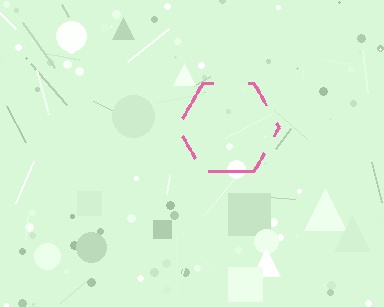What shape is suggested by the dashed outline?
The dashed outline suggests a hexagon.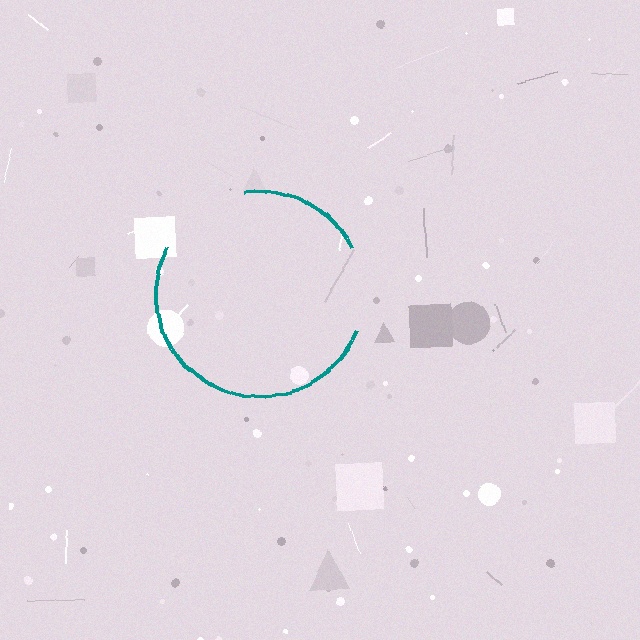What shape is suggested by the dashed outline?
The dashed outline suggests a circle.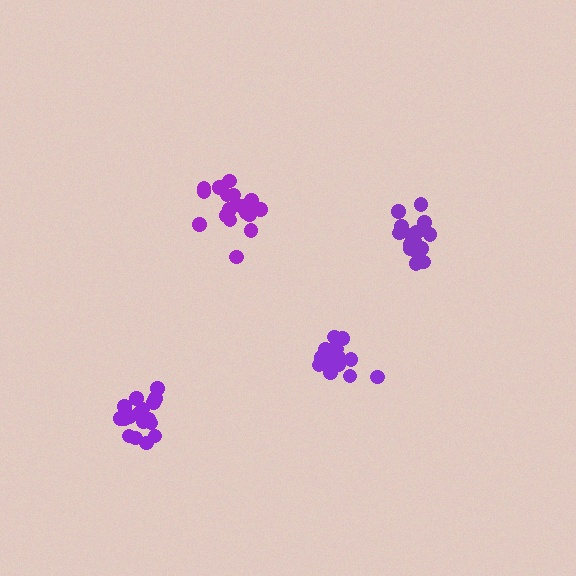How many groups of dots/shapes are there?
There are 4 groups.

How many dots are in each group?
Group 1: 15 dots, Group 2: 20 dots, Group 3: 15 dots, Group 4: 18 dots (68 total).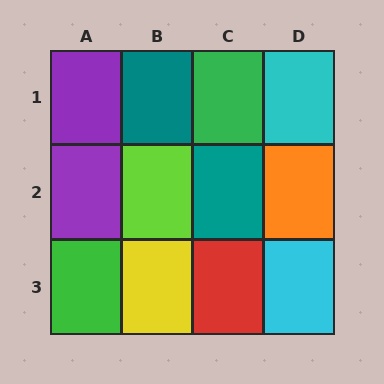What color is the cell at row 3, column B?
Yellow.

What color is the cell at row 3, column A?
Green.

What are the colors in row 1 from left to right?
Purple, teal, green, cyan.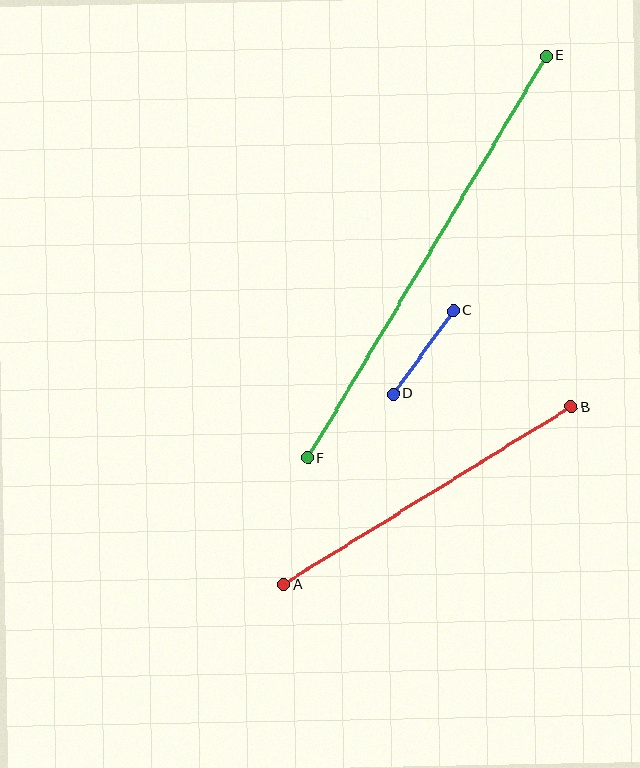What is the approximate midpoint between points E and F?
The midpoint is at approximately (427, 257) pixels.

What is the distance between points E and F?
The distance is approximately 468 pixels.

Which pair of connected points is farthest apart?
Points E and F are farthest apart.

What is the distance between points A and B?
The distance is approximately 338 pixels.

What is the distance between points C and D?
The distance is approximately 102 pixels.